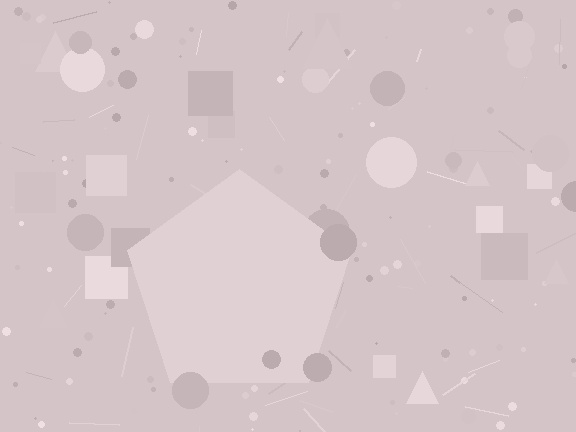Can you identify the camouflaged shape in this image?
The camouflaged shape is a pentagon.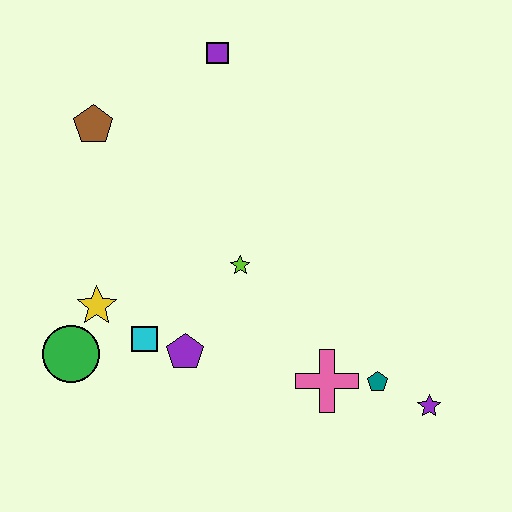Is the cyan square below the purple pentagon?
No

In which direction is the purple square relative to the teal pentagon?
The purple square is above the teal pentagon.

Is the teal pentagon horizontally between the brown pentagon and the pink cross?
No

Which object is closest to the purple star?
The teal pentagon is closest to the purple star.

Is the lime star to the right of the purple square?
Yes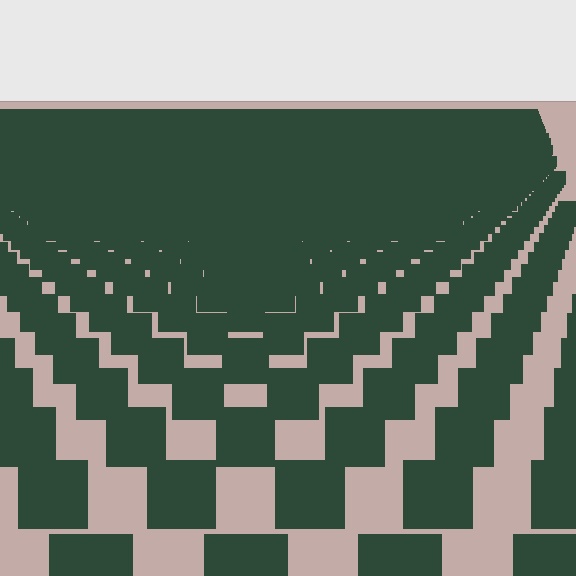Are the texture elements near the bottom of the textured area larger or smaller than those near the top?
Larger. Near the bottom, elements are closer to the viewer and appear at a bigger on-screen size.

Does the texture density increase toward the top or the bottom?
Density increases toward the top.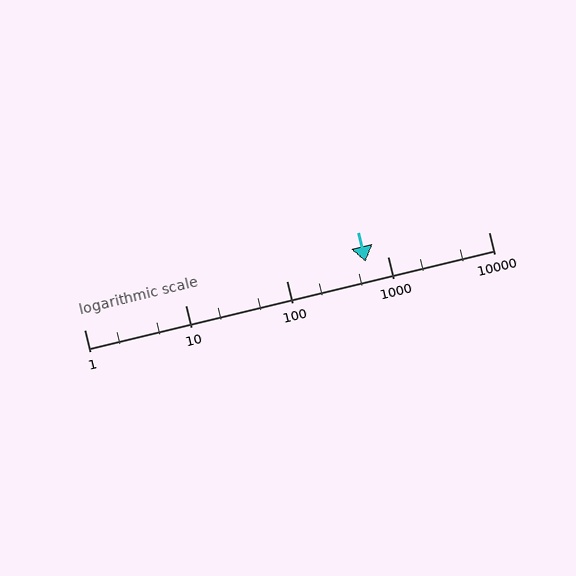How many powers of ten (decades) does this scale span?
The scale spans 4 decades, from 1 to 10000.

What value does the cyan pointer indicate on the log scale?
The pointer indicates approximately 610.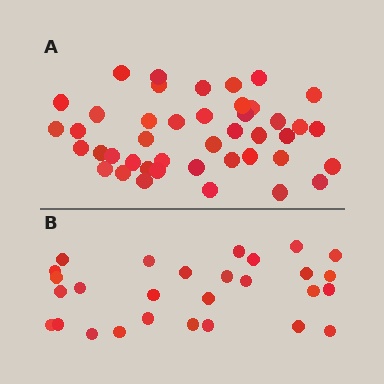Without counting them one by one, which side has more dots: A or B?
Region A (the top region) has more dots.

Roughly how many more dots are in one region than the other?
Region A has approximately 15 more dots than region B.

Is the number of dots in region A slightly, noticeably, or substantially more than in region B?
Region A has substantially more. The ratio is roughly 1.5 to 1.